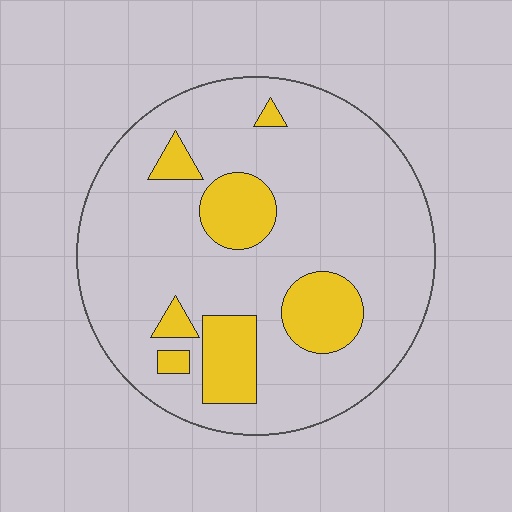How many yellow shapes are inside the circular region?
7.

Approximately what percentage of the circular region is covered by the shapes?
Approximately 20%.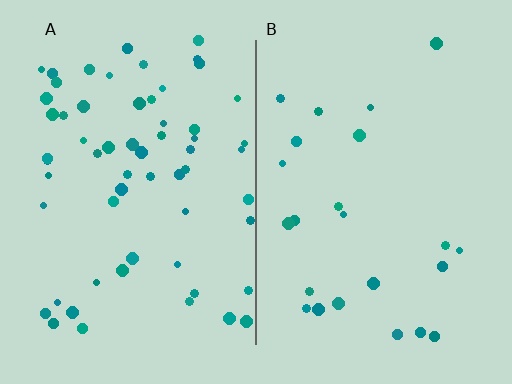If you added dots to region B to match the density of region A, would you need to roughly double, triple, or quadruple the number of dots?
Approximately double.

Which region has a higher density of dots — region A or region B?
A (the left).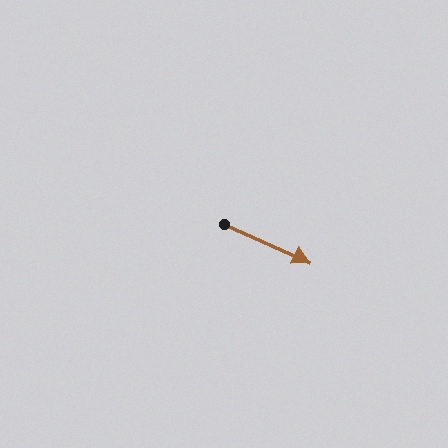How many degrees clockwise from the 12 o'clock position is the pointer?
Approximately 114 degrees.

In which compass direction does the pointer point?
Southeast.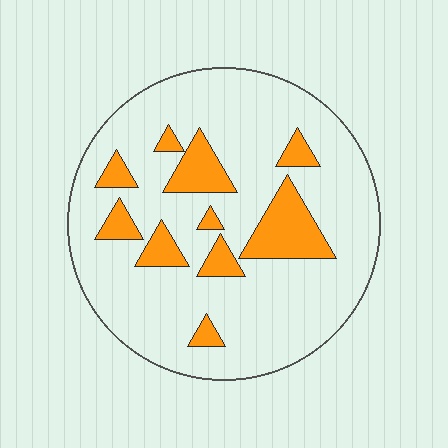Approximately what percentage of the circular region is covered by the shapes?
Approximately 20%.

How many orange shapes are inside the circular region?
10.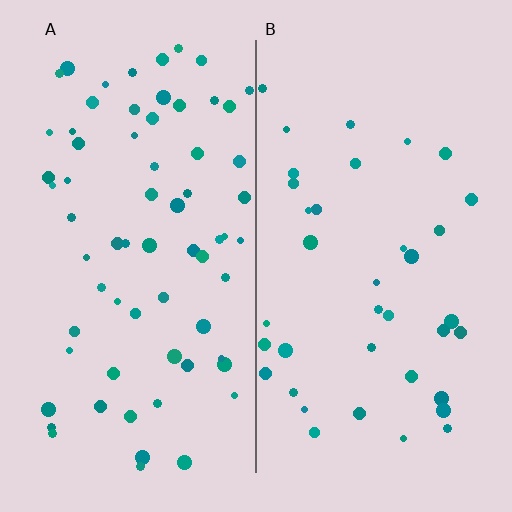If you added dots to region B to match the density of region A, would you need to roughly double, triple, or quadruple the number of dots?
Approximately double.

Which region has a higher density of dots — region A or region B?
A (the left).